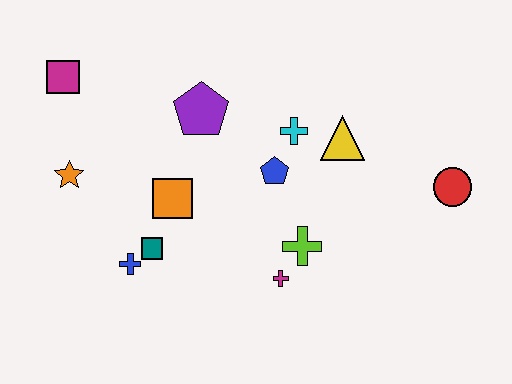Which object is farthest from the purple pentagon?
The red circle is farthest from the purple pentagon.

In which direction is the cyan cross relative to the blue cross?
The cyan cross is to the right of the blue cross.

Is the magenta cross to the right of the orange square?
Yes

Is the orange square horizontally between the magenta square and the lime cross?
Yes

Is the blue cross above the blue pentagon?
No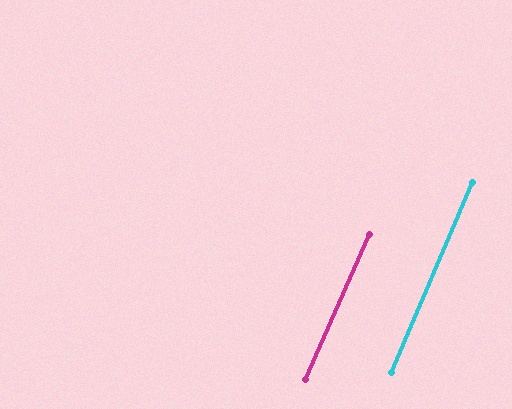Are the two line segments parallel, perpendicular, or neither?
Parallel — their directions differ by only 1.0°.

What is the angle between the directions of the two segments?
Approximately 1 degree.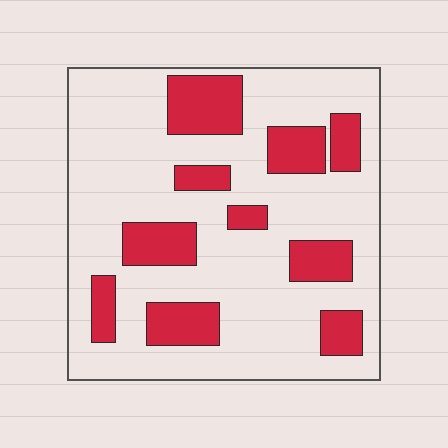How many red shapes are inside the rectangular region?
10.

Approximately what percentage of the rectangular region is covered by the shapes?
Approximately 25%.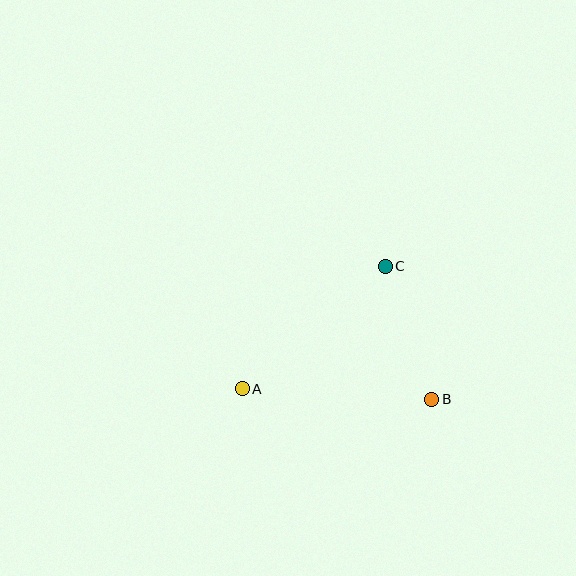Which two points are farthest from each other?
Points A and B are farthest from each other.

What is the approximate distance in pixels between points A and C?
The distance between A and C is approximately 188 pixels.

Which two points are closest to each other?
Points B and C are closest to each other.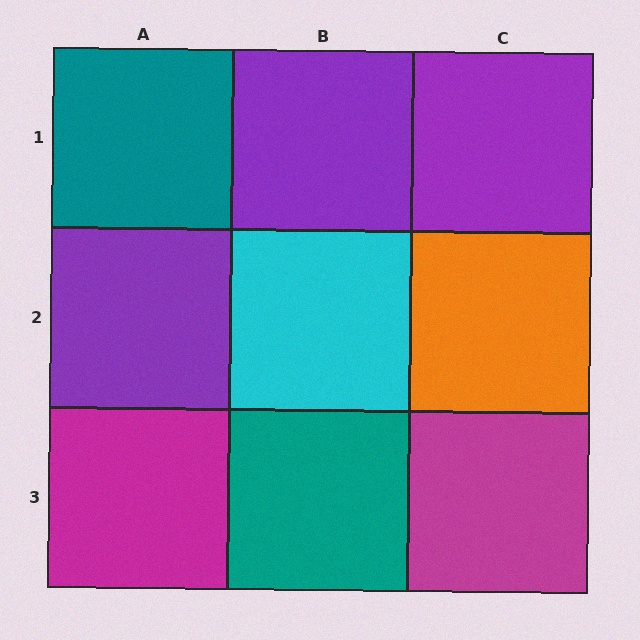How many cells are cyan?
1 cell is cyan.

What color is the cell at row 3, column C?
Magenta.